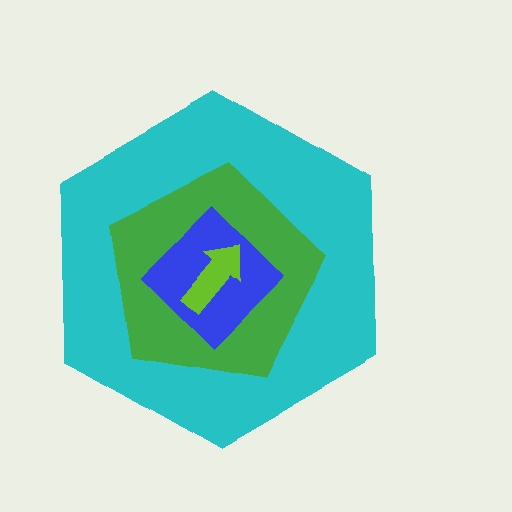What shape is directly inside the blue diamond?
The lime arrow.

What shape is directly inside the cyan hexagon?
The green pentagon.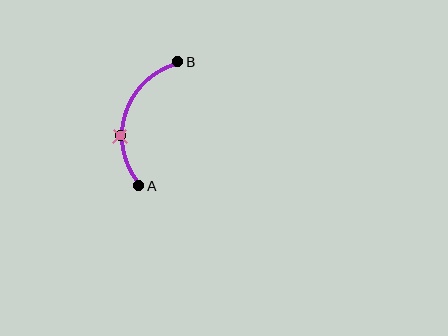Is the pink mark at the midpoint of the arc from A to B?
No. The pink mark lies on the arc but is closer to endpoint A. The arc midpoint would be at the point on the curve equidistant along the arc from both A and B.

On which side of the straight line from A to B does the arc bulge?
The arc bulges to the left of the straight line connecting A and B.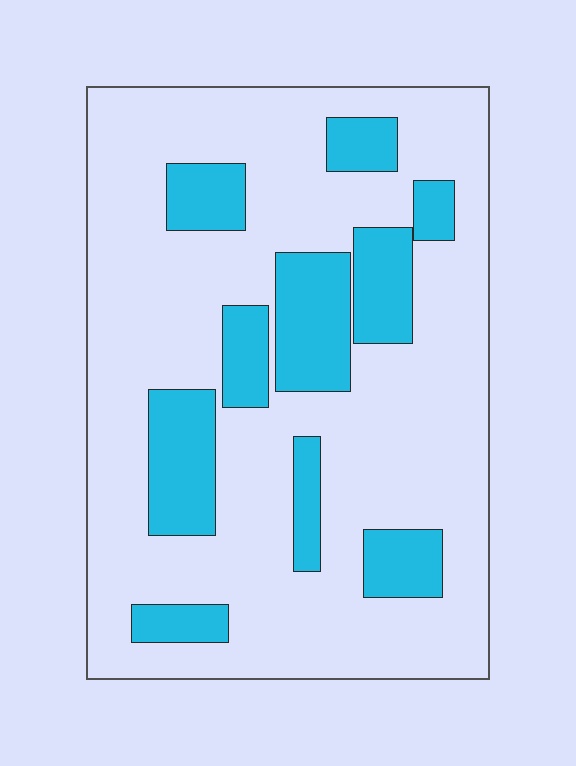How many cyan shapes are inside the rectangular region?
10.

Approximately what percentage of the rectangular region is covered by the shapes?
Approximately 25%.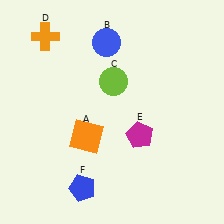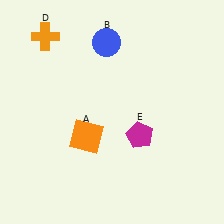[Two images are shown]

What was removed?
The lime circle (C), the blue pentagon (F) were removed in Image 2.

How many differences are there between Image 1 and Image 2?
There are 2 differences between the two images.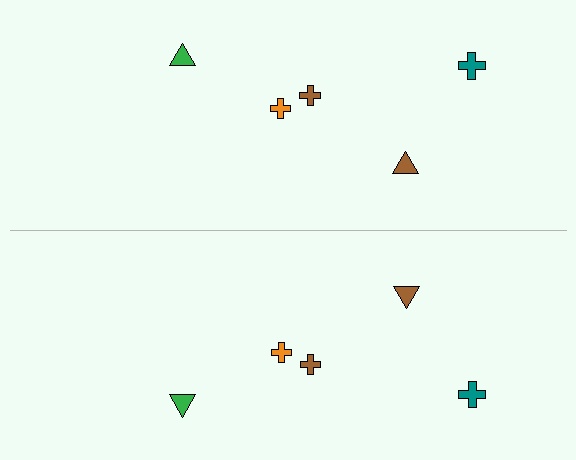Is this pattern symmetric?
Yes, this pattern has bilateral (reflection) symmetry.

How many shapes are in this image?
There are 10 shapes in this image.